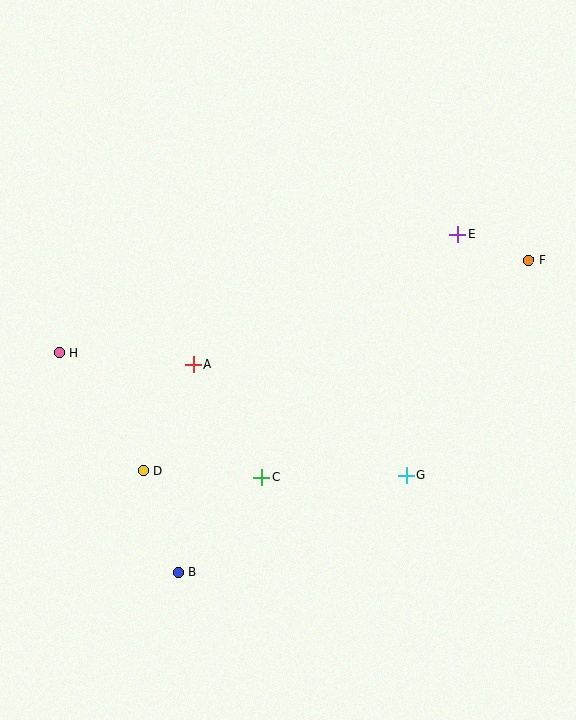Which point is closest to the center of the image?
Point A at (193, 365) is closest to the center.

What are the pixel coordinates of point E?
Point E is at (458, 234).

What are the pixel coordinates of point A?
Point A is at (193, 365).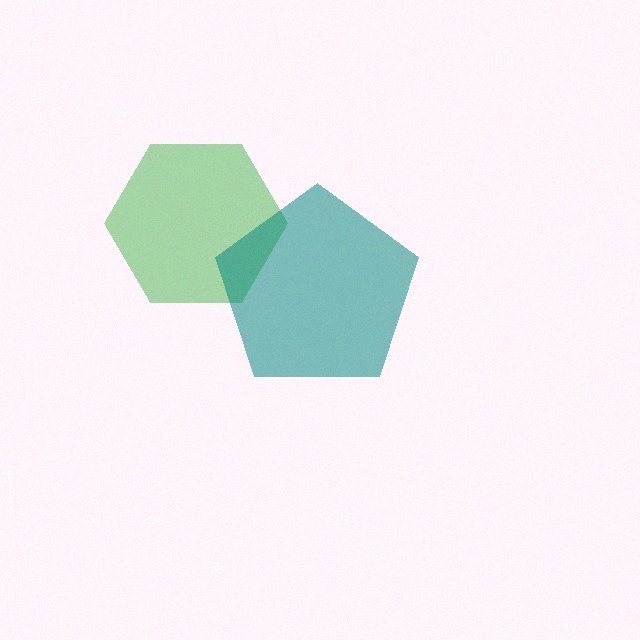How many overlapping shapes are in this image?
There are 2 overlapping shapes in the image.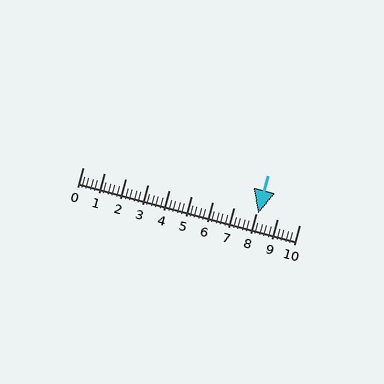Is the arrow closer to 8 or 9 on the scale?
The arrow is closer to 8.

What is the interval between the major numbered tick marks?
The major tick marks are spaced 1 units apart.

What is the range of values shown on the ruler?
The ruler shows values from 0 to 10.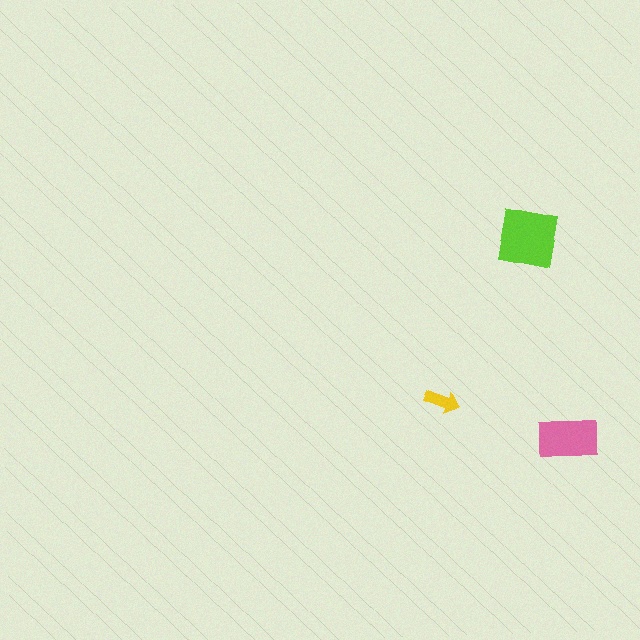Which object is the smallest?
The yellow arrow.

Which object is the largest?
The lime square.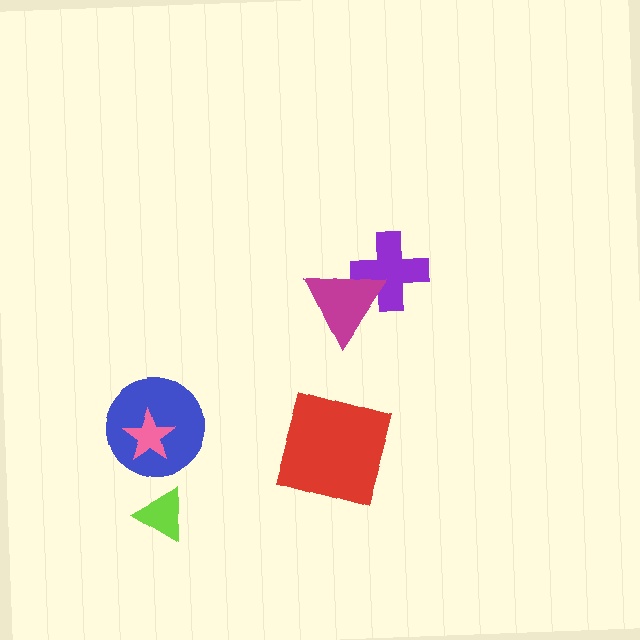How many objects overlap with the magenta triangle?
1 object overlaps with the magenta triangle.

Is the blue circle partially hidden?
Yes, it is partially covered by another shape.